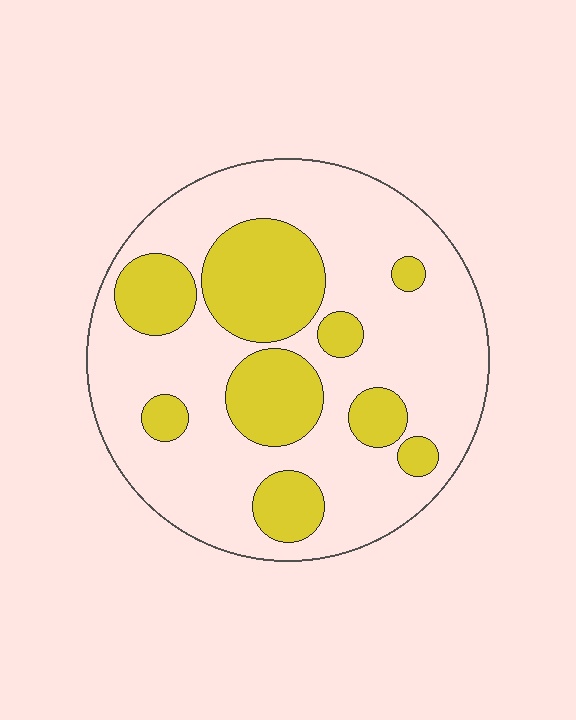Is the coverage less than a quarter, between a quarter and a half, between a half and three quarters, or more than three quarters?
Between a quarter and a half.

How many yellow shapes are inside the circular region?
9.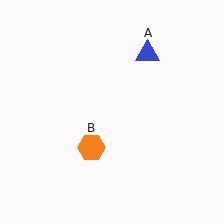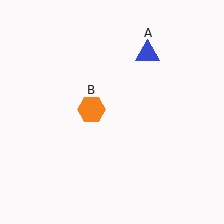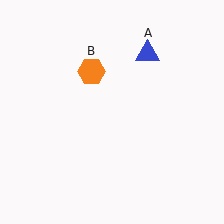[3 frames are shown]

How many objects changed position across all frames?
1 object changed position: orange hexagon (object B).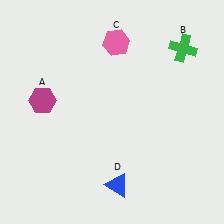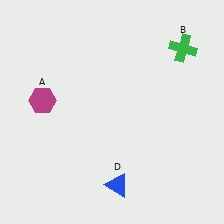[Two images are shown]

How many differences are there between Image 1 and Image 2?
There is 1 difference between the two images.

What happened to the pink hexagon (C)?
The pink hexagon (C) was removed in Image 2. It was in the top-right area of Image 1.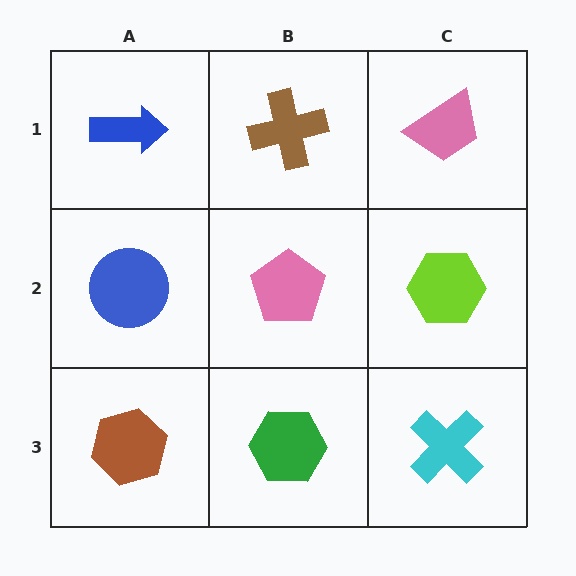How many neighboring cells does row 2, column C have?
3.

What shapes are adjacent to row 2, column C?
A pink trapezoid (row 1, column C), a cyan cross (row 3, column C), a pink pentagon (row 2, column B).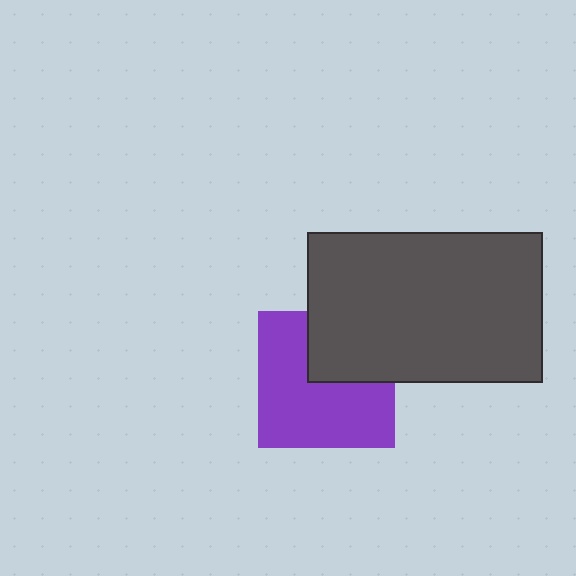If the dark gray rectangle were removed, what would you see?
You would see the complete purple square.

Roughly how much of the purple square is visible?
Most of it is visible (roughly 66%).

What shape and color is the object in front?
The object in front is a dark gray rectangle.